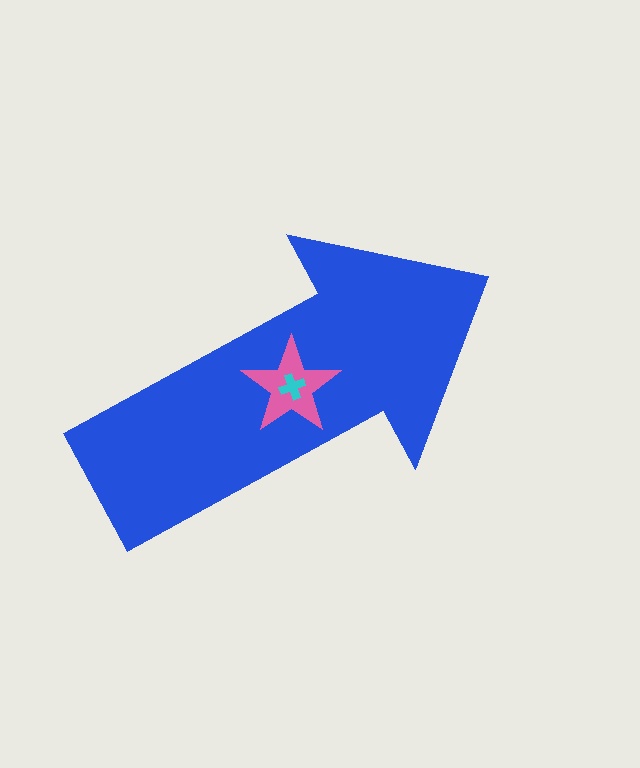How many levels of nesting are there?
3.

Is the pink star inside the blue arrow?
Yes.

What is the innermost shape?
The cyan cross.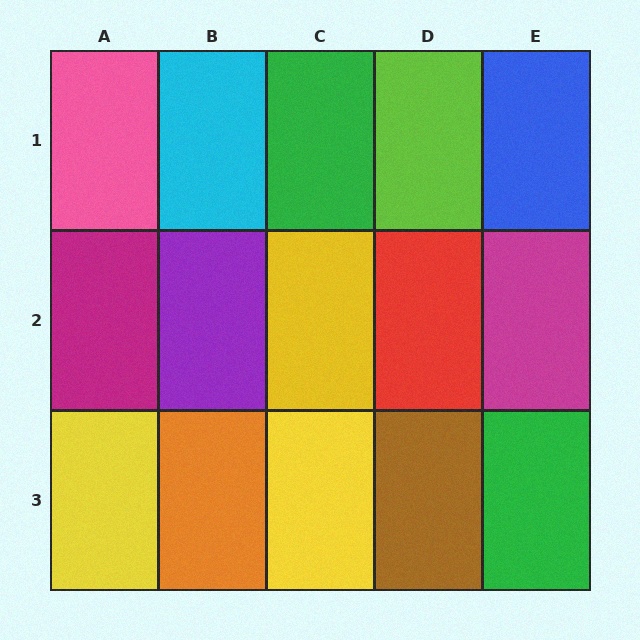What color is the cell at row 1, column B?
Cyan.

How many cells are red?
1 cell is red.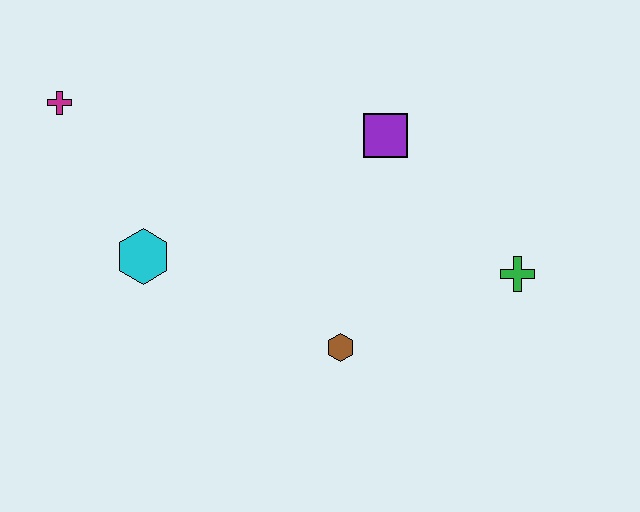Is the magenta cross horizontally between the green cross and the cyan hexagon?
No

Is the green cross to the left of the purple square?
No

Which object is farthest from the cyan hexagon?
The green cross is farthest from the cyan hexagon.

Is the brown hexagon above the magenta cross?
No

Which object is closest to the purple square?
The green cross is closest to the purple square.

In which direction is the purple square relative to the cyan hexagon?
The purple square is to the right of the cyan hexagon.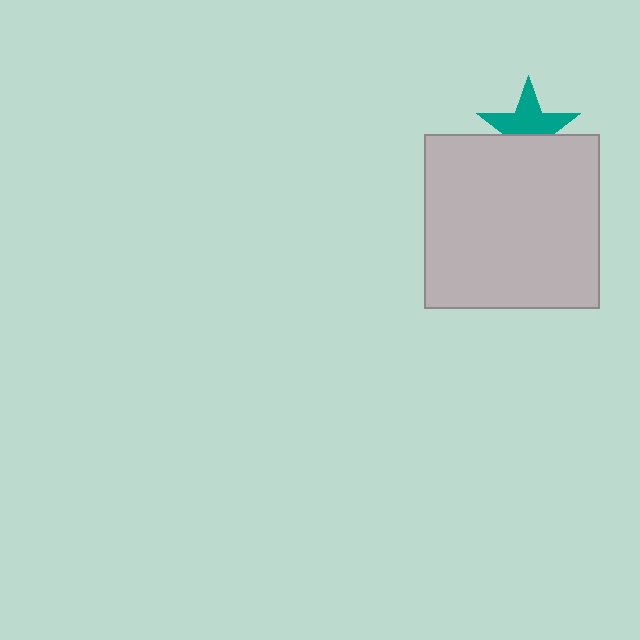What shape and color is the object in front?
The object in front is a light gray square.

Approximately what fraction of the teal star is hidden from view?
Roughly 41% of the teal star is hidden behind the light gray square.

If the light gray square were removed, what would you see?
You would see the complete teal star.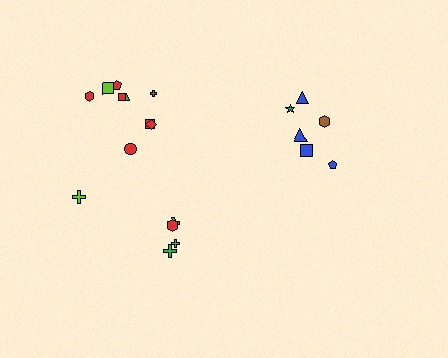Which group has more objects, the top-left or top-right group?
The top-left group.